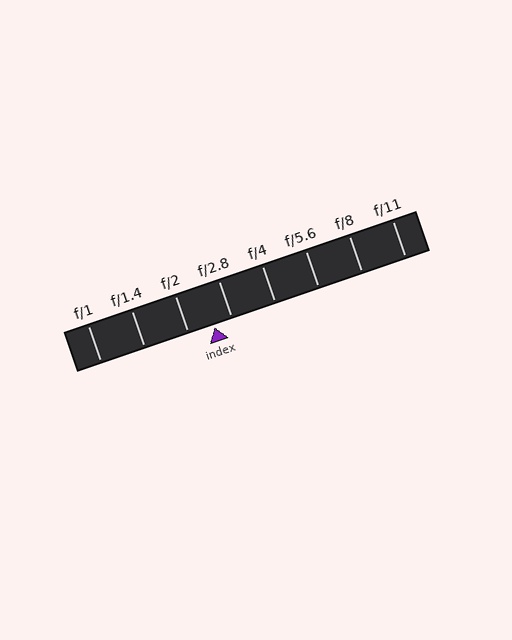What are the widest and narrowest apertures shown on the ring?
The widest aperture shown is f/1 and the narrowest is f/11.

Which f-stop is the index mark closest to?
The index mark is closest to f/2.8.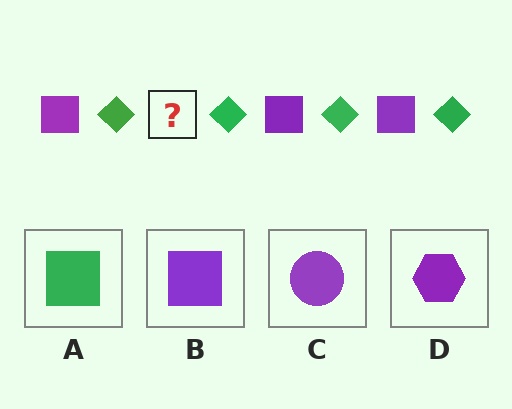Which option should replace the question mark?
Option B.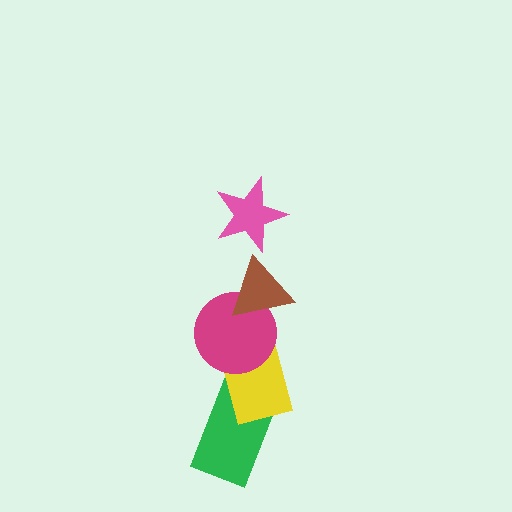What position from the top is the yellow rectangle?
The yellow rectangle is 4th from the top.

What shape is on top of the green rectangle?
The yellow rectangle is on top of the green rectangle.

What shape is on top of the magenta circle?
The brown triangle is on top of the magenta circle.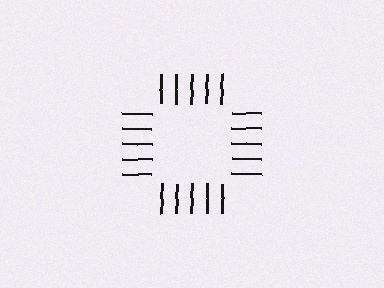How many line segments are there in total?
20 — 5 along each of the 4 edges.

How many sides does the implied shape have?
4 sides — the line-ends trace a square.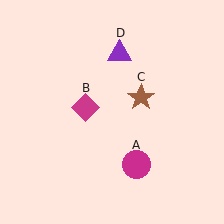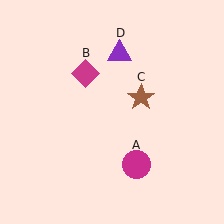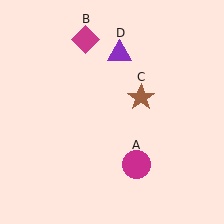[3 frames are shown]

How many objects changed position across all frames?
1 object changed position: magenta diamond (object B).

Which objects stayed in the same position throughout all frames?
Magenta circle (object A) and brown star (object C) and purple triangle (object D) remained stationary.